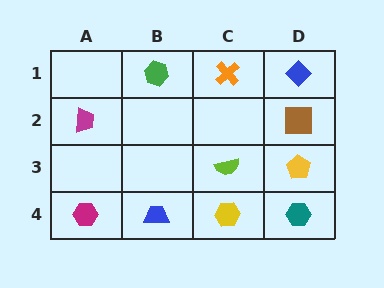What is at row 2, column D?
A brown square.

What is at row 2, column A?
A magenta trapezoid.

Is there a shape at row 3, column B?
No, that cell is empty.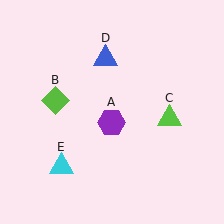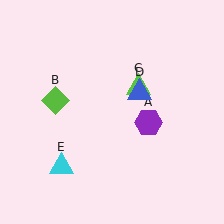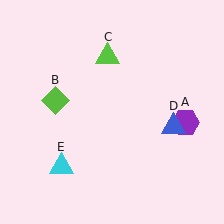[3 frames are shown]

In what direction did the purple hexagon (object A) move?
The purple hexagon (object A) moved right.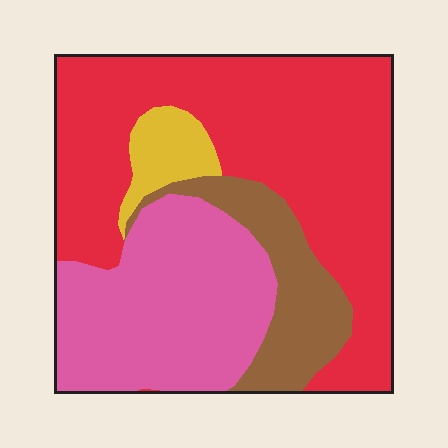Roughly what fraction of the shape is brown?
Brown covers about 15% of the shape.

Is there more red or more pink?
Red.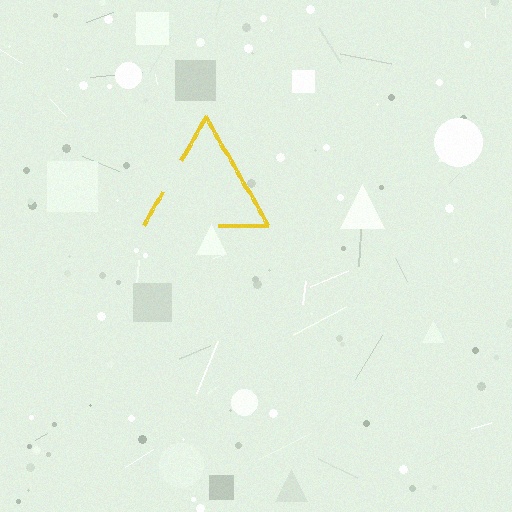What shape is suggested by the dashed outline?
The dashed outline suggests a triangle.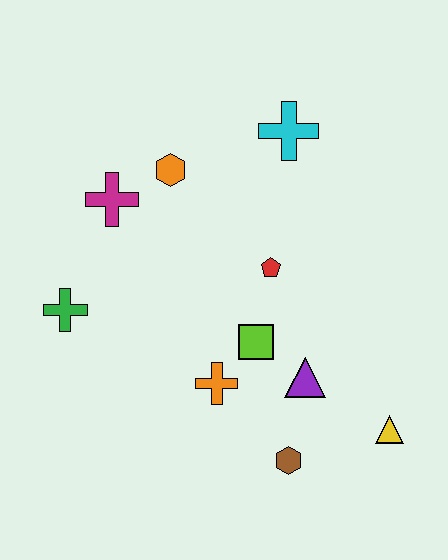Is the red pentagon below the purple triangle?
No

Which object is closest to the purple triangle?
The lime square is closest to the purple triangle.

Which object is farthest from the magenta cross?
The yellow triangle is farthest from the magenta cross.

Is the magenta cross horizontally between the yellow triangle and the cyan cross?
No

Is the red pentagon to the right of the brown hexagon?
No